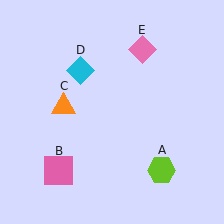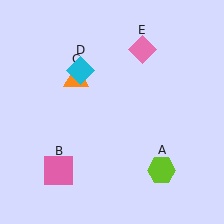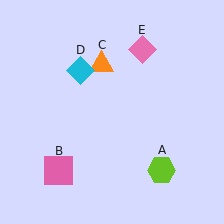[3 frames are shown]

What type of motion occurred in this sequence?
The orange triangle (object C) rotated clockwise around the center of the scene.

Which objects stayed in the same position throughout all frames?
Lime hexagon (object A) and pink square (object B) and cyan diamond (object D) and pink diamond (object E) remained stationary.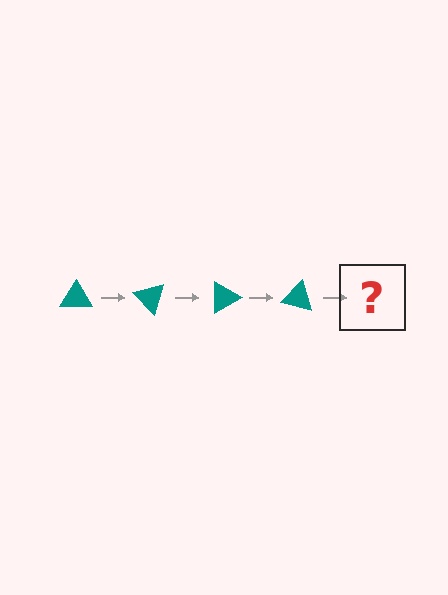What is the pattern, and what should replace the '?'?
The pattern is that the triangle rotates 45 degrees each step. The '?' should be a teal triangle rotated 180 degrees.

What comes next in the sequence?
The next element should be a teal triangle rotated 180 degrees.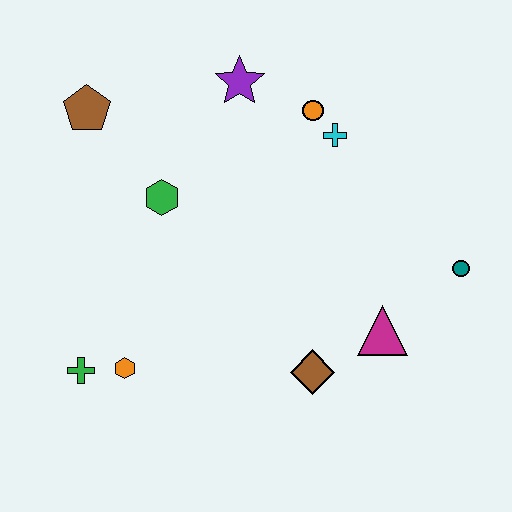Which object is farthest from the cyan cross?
The green cross is farthest from the cyan cross.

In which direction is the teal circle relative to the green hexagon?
The teal circle is to the right of the green hexagon.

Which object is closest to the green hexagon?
The brown pentagon is closest to the green hexagon.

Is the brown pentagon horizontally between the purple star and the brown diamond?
No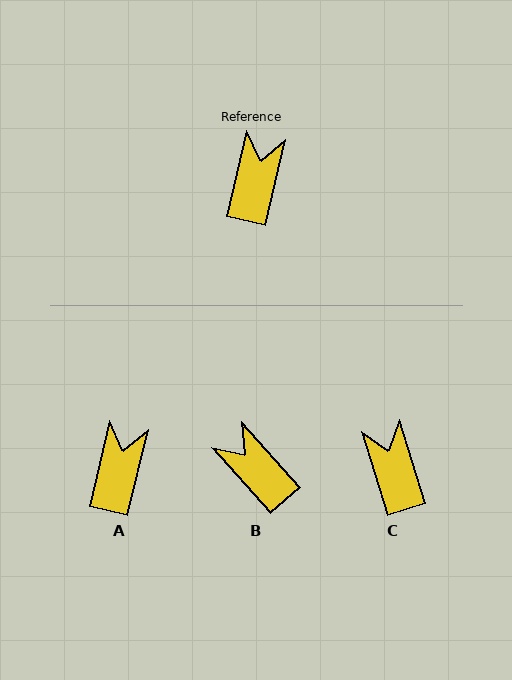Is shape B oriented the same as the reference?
No, it is off by about 55 degrees.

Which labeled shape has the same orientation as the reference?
A.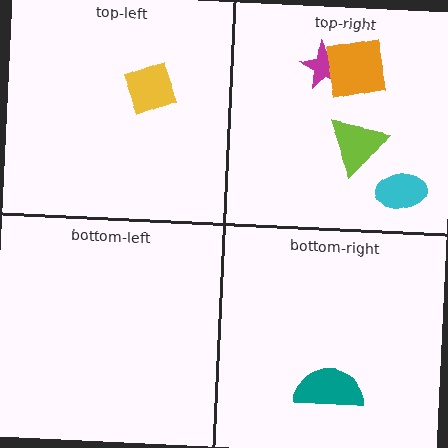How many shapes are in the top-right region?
4.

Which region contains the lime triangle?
The top-right region.